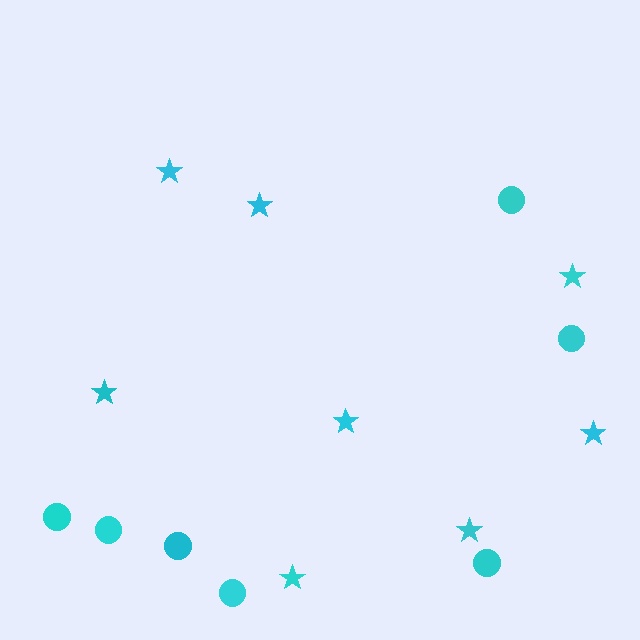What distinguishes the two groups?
There are 2 groups: one group of circles (7) and one group of stars (8).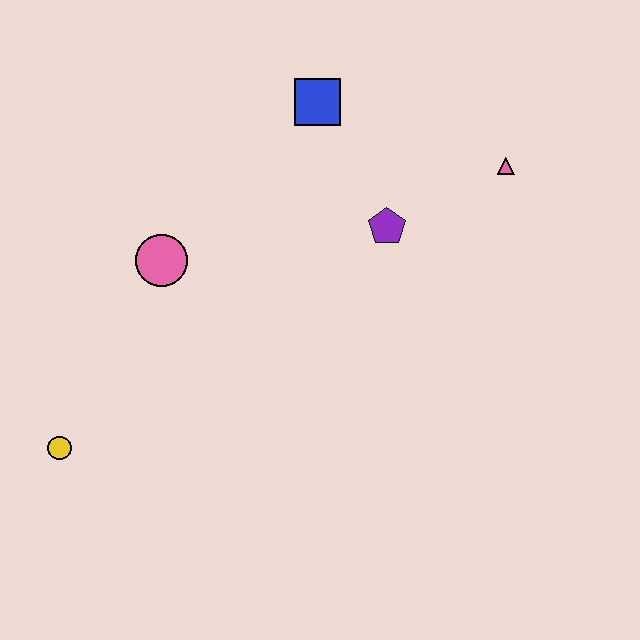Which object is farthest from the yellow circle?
The pink triangle is farthest from the yellow circle.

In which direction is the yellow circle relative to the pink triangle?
The yellow circle is to the left of the pink triangle.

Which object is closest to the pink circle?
The yellow circle is closest to the pink circle.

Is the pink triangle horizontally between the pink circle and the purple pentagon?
No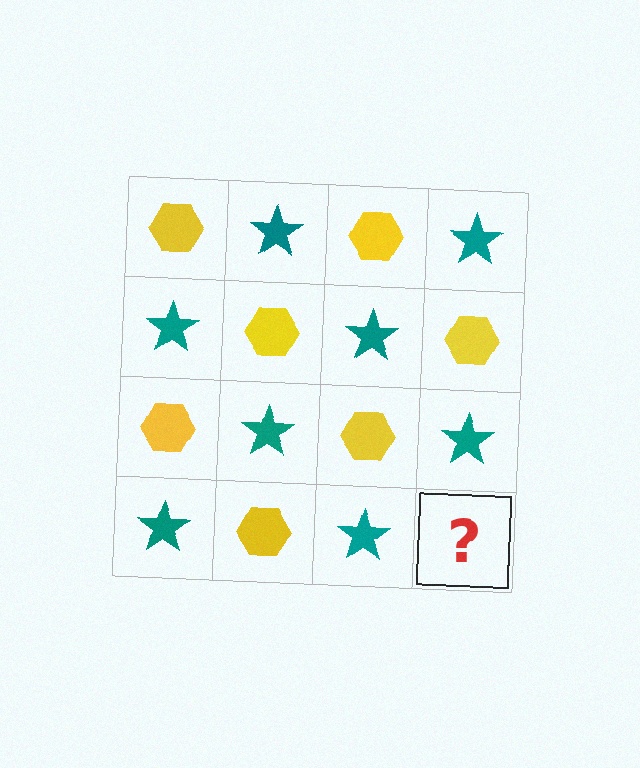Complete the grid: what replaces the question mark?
The question mark should be replaced with a yellow hexagon.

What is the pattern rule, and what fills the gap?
The rule is that it alternates yellow hexagon and teal star in a checkerboard pattern. The gap should be filled with a yellow hexagon.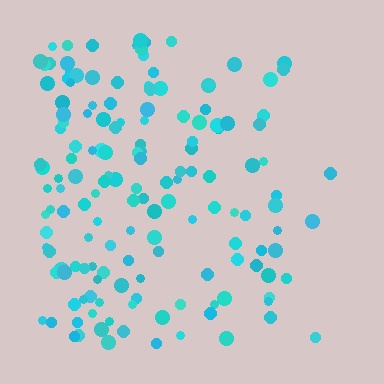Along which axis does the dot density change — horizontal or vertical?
Horizontal.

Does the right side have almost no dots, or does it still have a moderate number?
Still a moderate number, just noticeably fewer than the left.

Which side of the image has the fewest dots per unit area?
The right.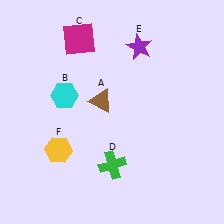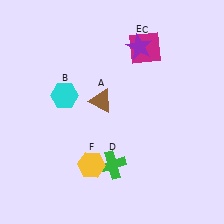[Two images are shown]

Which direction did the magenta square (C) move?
The magenta square (C) moved right.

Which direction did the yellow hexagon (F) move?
The yellow hexagon (F) moved right.